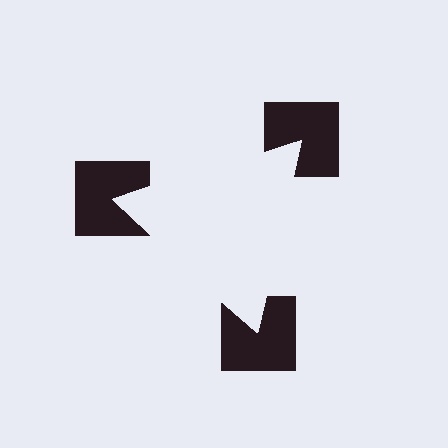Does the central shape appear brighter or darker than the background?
It typically appears slightly brighter than the background, even though no actual brightness change is drawn.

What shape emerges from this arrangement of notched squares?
An illusory triangle — its edges are inferred from the aligned wedge cuts in the notched squares, not physically drawn.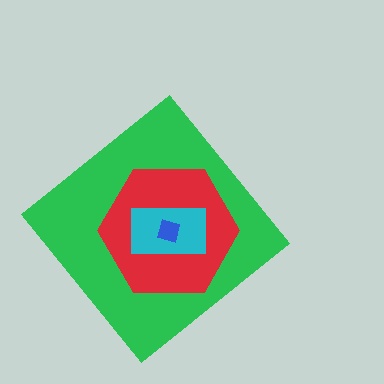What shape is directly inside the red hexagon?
The cyan rectangle.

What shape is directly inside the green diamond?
The red hexagon.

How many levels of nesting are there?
4.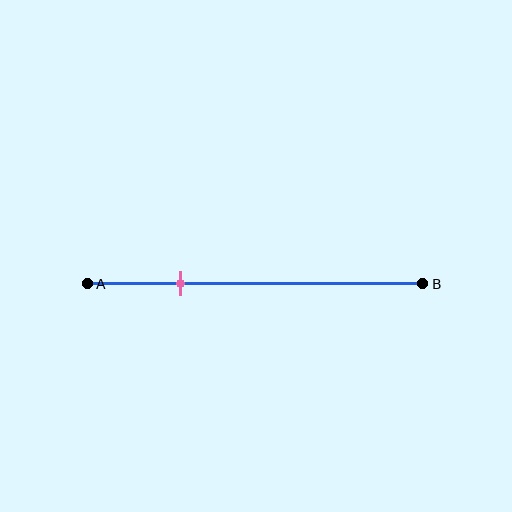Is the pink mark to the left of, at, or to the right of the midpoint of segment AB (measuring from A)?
The pink mark is to the left of the midpoint of segment AB.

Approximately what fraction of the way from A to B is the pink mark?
The pink mark is approximately 30% of the way from A to B.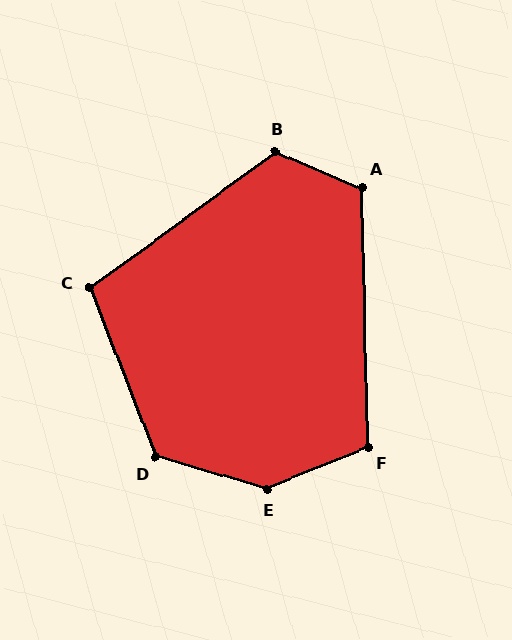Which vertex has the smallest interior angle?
C, at approximately 105 degrees.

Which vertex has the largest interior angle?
E, at approximately 141 degrees.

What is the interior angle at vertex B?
Approximately 121 degrees (obtuse).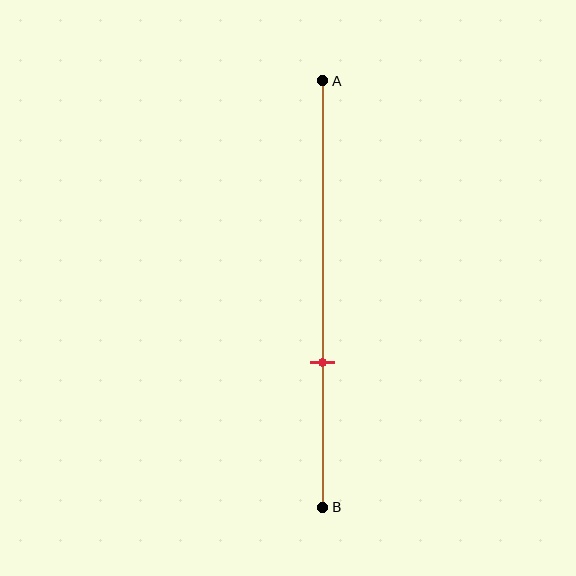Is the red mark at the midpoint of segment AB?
No, the mark is at about 65% from A, not at the 50% midpoint.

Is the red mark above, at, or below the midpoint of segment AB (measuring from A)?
The red mark is below the midpoint of segment AB.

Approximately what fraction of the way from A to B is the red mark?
The red mark is approximately 65% of the way from A to B.